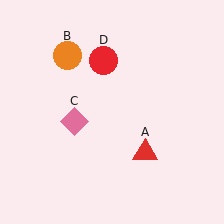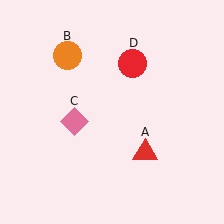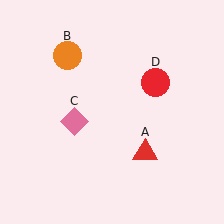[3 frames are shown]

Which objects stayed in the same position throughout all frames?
Red triangle (object A) and orange circle (object B) and pink diamond (object C) remained stationary.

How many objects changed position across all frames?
1 object changed position: red circle (object D).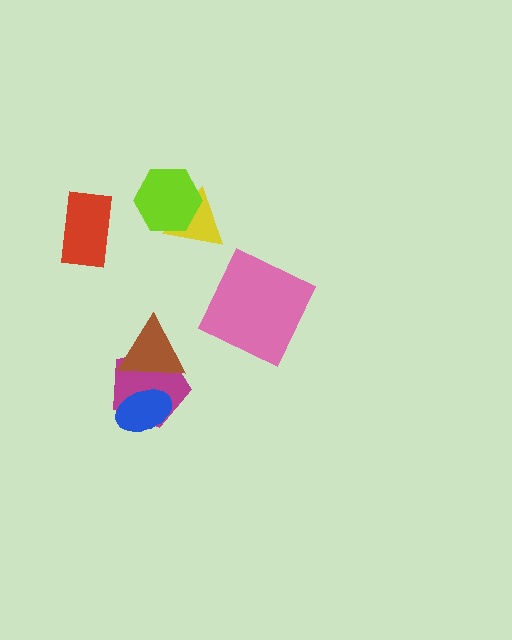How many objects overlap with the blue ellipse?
2 objects overlap with the blue ellipse.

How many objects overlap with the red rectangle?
0 objects overlap with the red rectangle.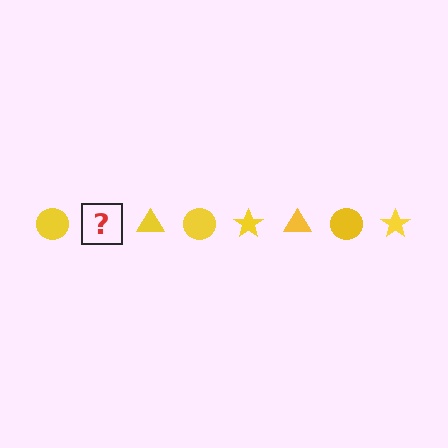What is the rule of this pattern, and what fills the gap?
The rule is that the pattern cycles through circle, star, triangle shapes in yellow. The gap should be filled with a yellow star.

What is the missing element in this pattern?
The missing element is a yellow star.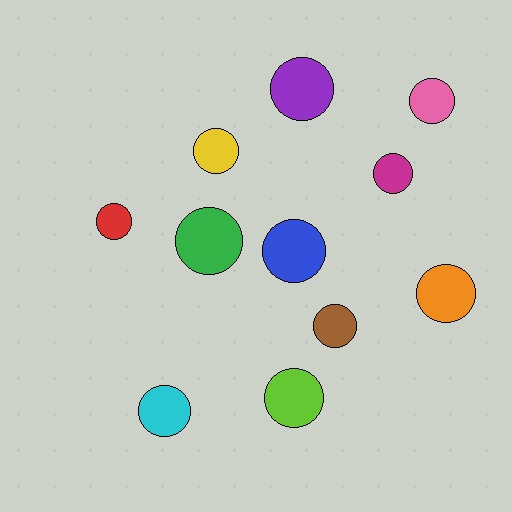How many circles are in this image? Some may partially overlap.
There are 11 circles.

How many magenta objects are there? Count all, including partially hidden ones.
There is 1 magenta object.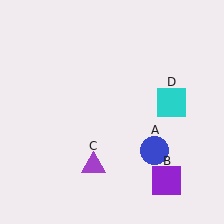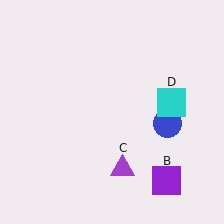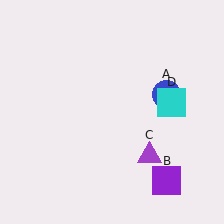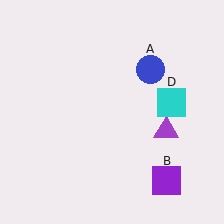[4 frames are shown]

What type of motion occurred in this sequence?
The blue circle (object A), purple triangle (object C) rotated counterclockwise around the center of the scene.